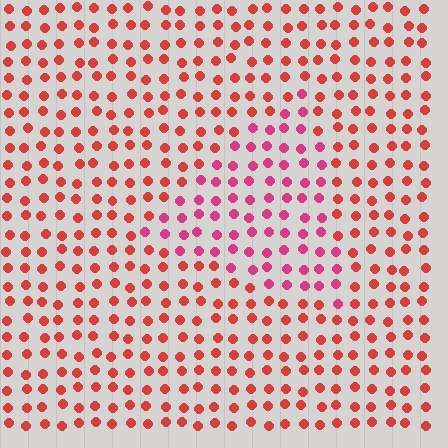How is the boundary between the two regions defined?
The boundary is defined purely by a slight shift in hue (about 31 degrees). Spacing, size, and orientation are identical on both sides.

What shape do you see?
I see a triangle.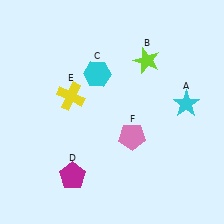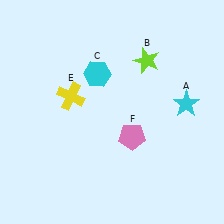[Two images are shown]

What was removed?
The magenta pentagon (D) was removed in Image 2.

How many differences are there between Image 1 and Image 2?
There is 1 difference between the two images.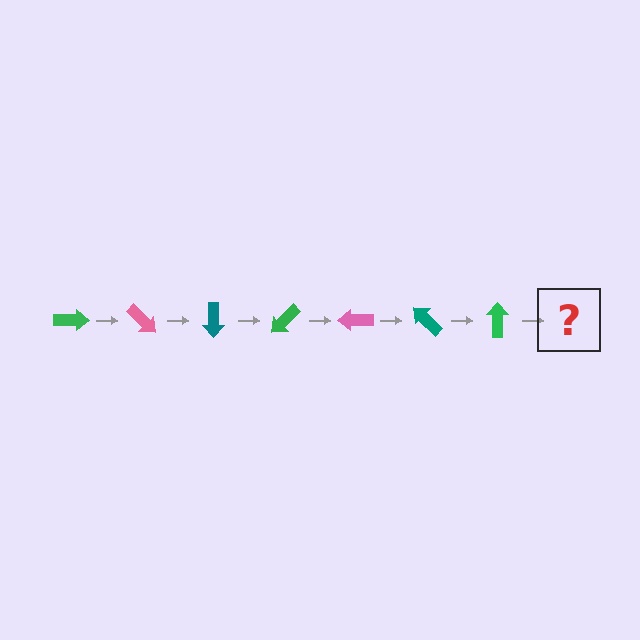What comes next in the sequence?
The next element should be a pink arrow, rotated 315 degrees from the start.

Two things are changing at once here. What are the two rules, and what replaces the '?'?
The two rules are that it rotates 45 degrees each step and the color cycles through green, pink, and teal. The '?' should be a pink arrow, rotated 315 degrees from the start.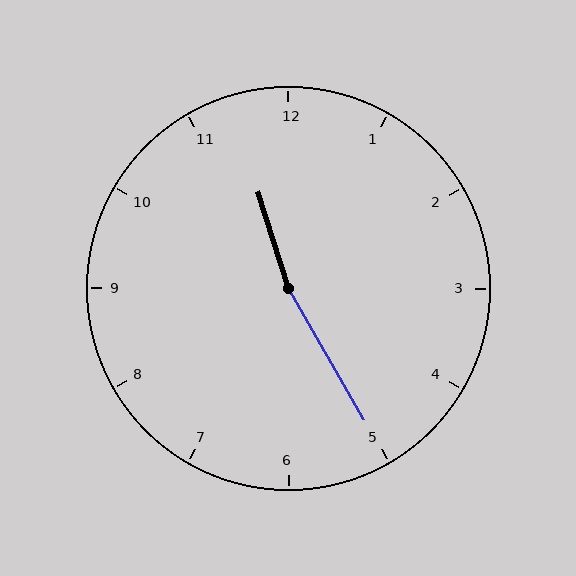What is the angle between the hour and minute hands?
Approximately 168 degrees.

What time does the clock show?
11:25.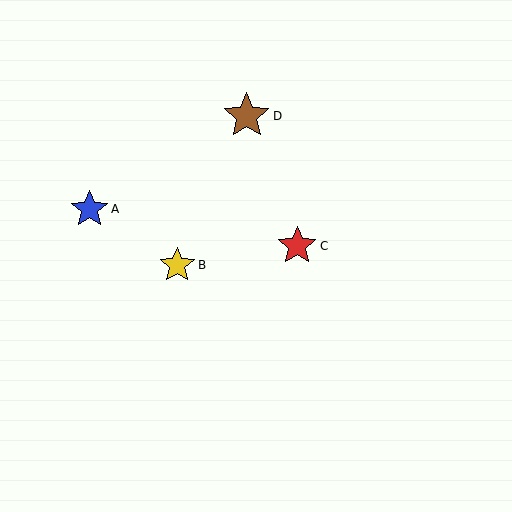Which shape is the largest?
The brown star (labeled D) is the largest.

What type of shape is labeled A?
Shape A is a blue star.